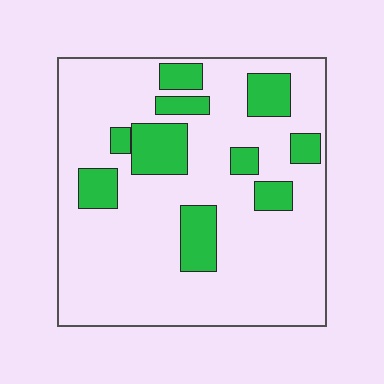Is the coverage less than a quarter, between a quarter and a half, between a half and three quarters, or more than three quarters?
Less than a quarter.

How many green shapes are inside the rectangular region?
10.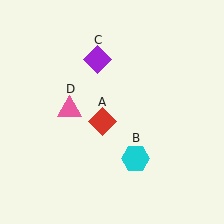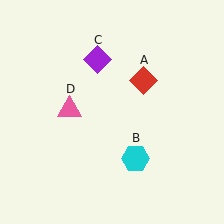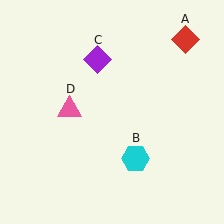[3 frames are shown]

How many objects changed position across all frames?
1 object changed position: red diamond (object A).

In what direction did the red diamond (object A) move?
The red diamond (object A) moved up and to the right.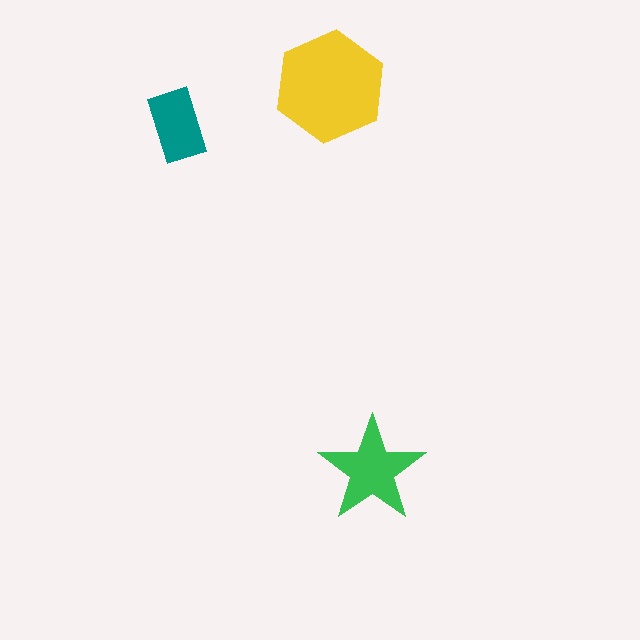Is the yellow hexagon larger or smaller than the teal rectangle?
Larger.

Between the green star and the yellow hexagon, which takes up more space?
The yellow hexagon.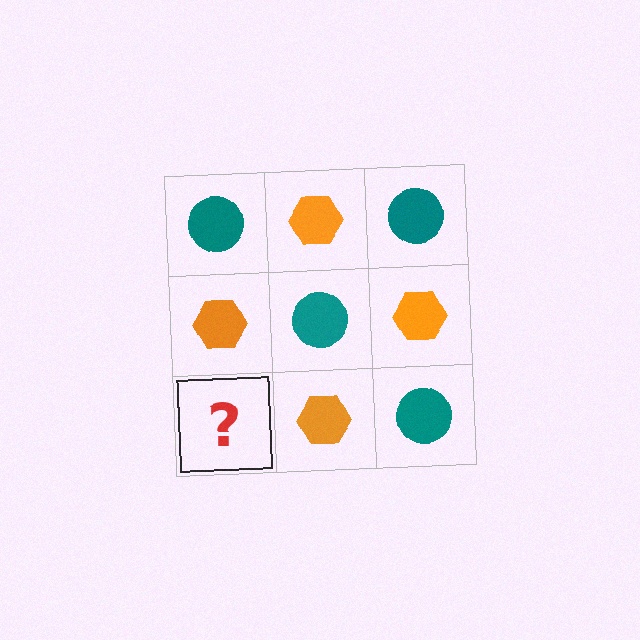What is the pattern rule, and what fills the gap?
The rule is that it alternates teal circle and orange hexagon in a checkerboard pattern. The gap should be filled with a teal circle.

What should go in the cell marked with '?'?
The missing cell should contain a teal circle.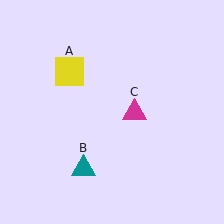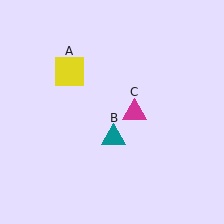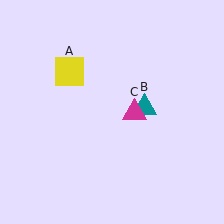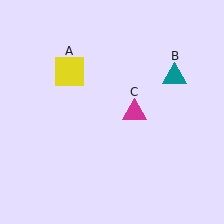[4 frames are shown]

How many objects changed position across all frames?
1 object changed position: teal triangle (object B).